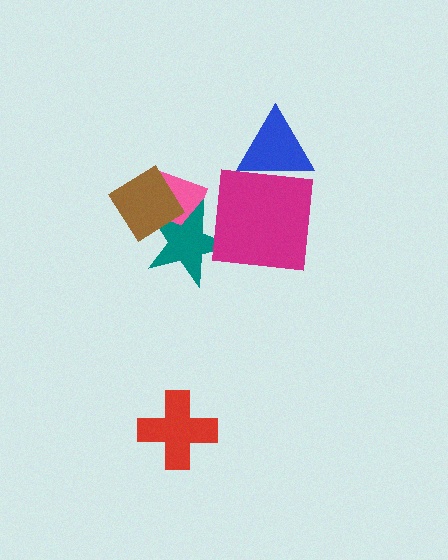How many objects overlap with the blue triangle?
1 object overlaps with the blue triangle.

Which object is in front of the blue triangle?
The magenta square is in front of the blue triangle.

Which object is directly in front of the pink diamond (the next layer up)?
The teal star is directly in front of the pink diamond.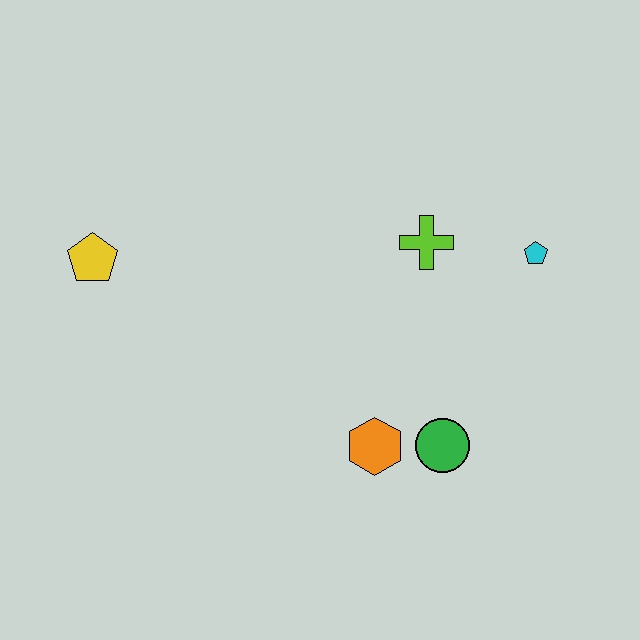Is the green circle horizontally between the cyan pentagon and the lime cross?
Yes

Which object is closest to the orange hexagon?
The green circle is closest to the orange hexagon.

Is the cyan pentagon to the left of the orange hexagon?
No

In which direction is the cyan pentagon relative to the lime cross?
The cyan pentagon is to the right of the lime cross.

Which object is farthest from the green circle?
The yellow pentagon is farthest from the green circle.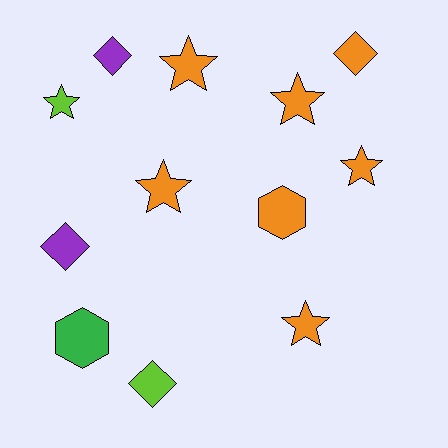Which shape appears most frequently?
Star, with 6 objects.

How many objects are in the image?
There are 12 objects.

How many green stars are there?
There are no green stars.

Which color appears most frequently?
Orange, with 7 objects.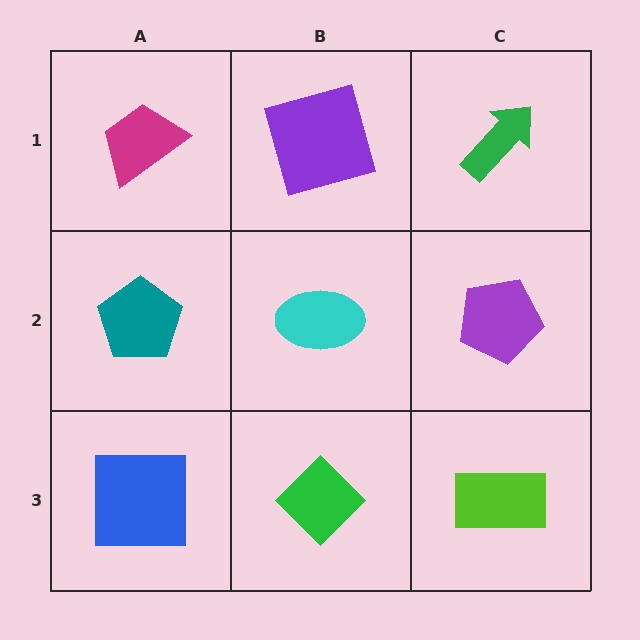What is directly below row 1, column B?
A cyan ellipse.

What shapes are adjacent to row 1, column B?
A cyan ellipse (row 2, column B), a magenta trapezoid (row 1, column A), a green arrow (row 1, column C).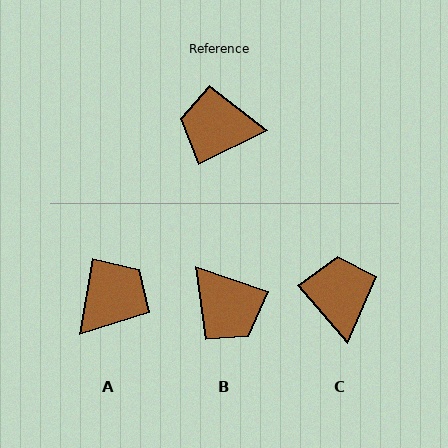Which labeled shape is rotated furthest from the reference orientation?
B, about 135 degrees away.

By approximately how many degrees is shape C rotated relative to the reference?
Approximately 76 degrees clockwise.